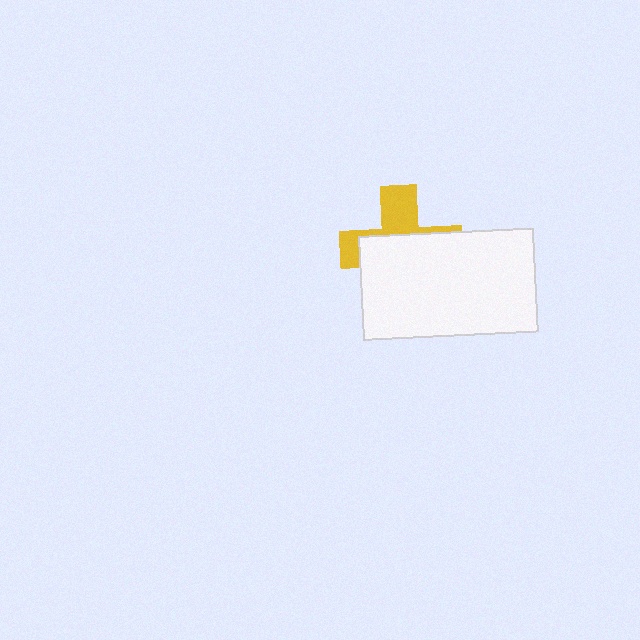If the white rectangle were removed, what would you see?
You would see the complete yellow cross.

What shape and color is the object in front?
The object in front is a white rectangle.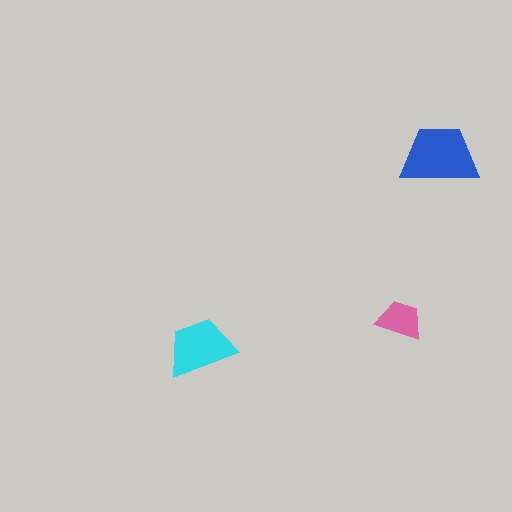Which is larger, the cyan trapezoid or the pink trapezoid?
The cyan one.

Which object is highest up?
The blue trapezoid is topmost.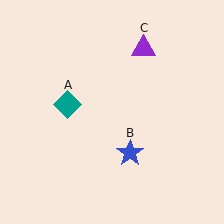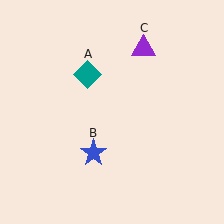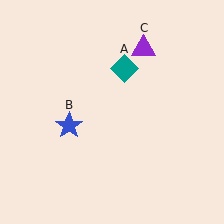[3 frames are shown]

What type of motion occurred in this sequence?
The teal diamond (object A), blue star (object B) rotated clockwise around the center of the scene.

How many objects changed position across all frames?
2 objects changed position: teal diamond (object A), blue star (object B).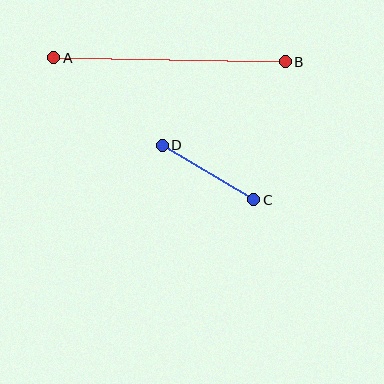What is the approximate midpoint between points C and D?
The midpoint is at approximately (208, 172) pixels.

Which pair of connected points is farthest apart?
Points A and B are farthest apart.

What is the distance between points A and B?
The distance is approximately 232 pixels.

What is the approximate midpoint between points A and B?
The midpoint is at approximately (170, 60) pixels.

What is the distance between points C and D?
The distance is approximately 107 pixels.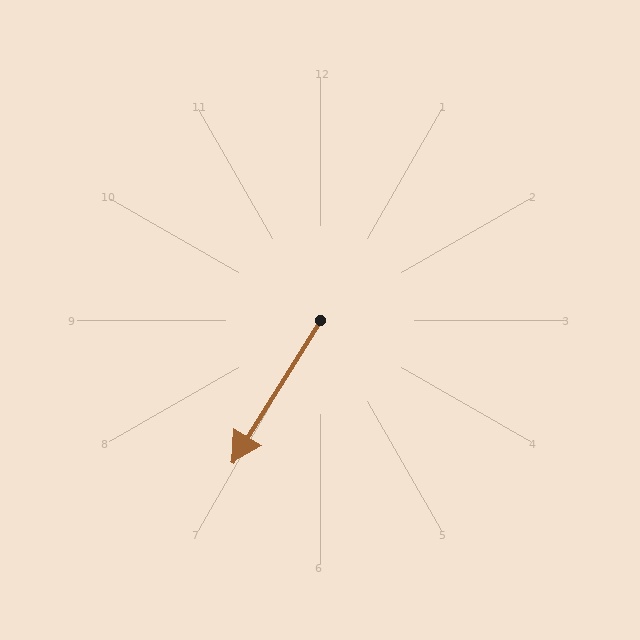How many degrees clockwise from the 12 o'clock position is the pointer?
Approximately 212 degrees.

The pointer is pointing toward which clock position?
Roughly 7 o'clock.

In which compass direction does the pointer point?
Southwest.